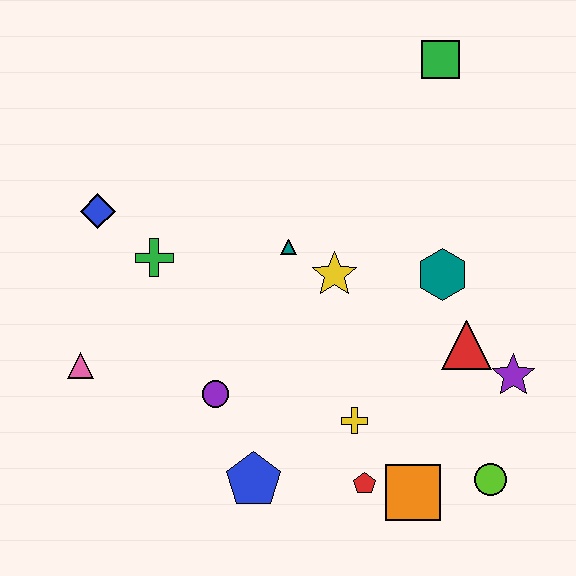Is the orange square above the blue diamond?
No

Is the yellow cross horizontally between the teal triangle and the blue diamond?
No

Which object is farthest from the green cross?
The lime circle is farthest from the green cross.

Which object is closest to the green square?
The teal hexagon is closest to the green square.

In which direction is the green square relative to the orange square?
The green square is above the orange square.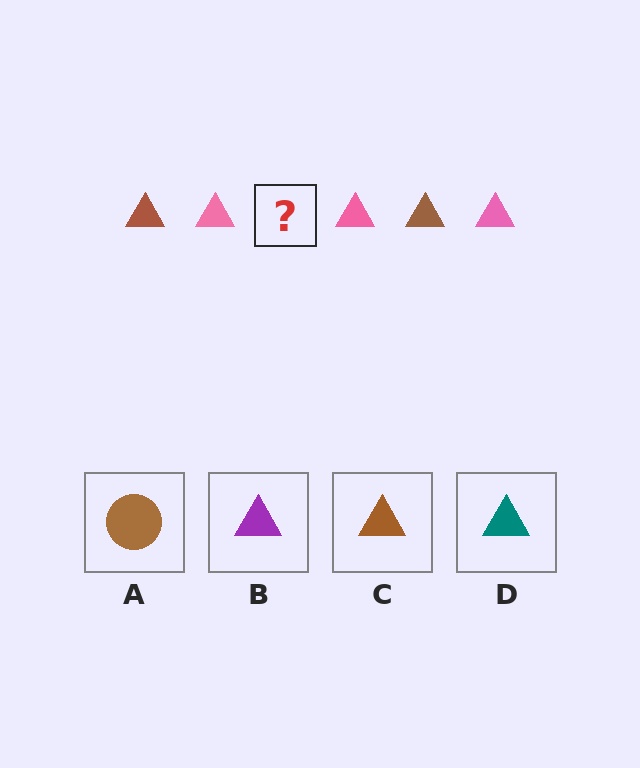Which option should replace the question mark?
Option C.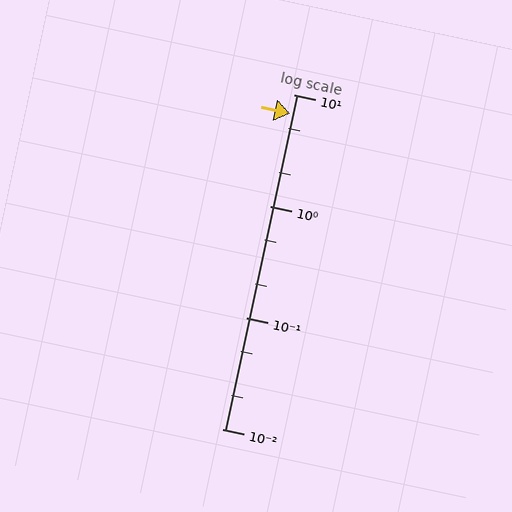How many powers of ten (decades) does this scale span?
The scale spans 3 decades, from 0.01 to 10.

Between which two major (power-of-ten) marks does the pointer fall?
The pointer is between 1 and 10.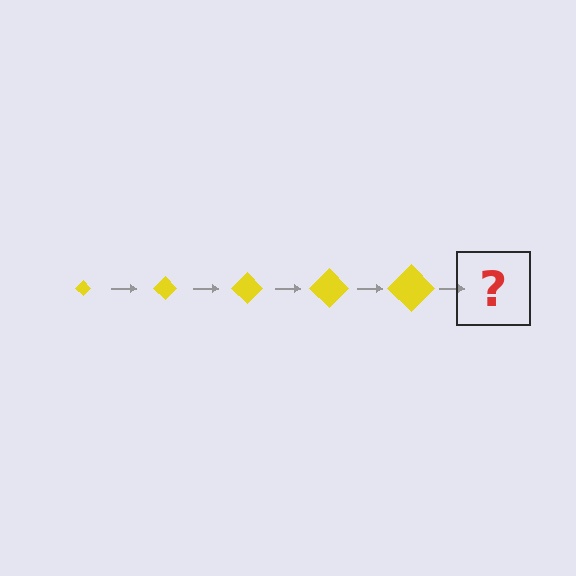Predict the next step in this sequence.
The next step is a yellow diamond, larger than the previous one.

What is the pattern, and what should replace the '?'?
The pattern is that the diamond gets progressively larger each step. The '?' should be a yellow diamond, larger than the previous one.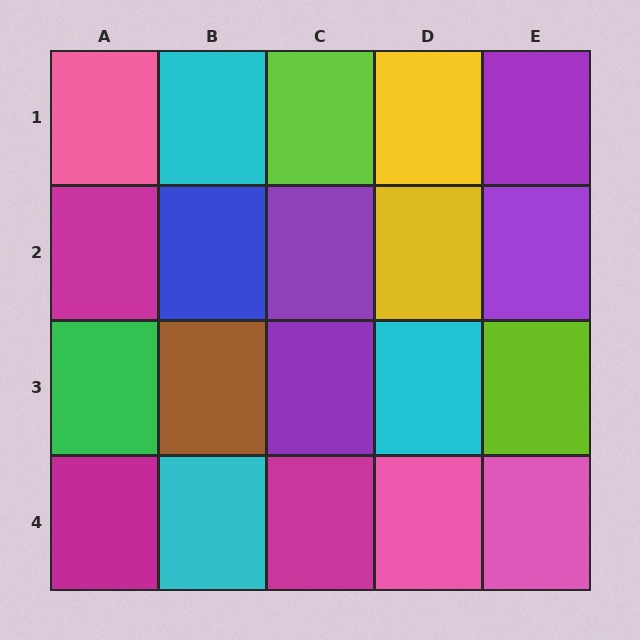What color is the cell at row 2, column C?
Purple.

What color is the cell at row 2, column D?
Yellow.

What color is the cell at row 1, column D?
Yellow.